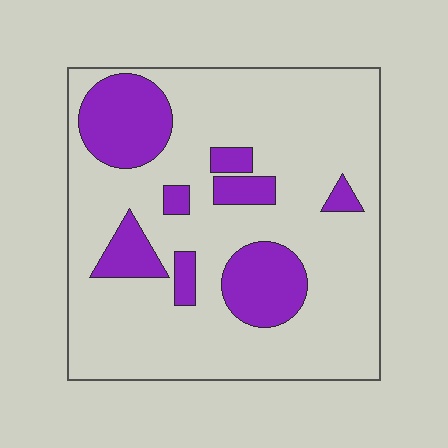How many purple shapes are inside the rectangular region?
8.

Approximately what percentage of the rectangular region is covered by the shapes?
Approximately 20%.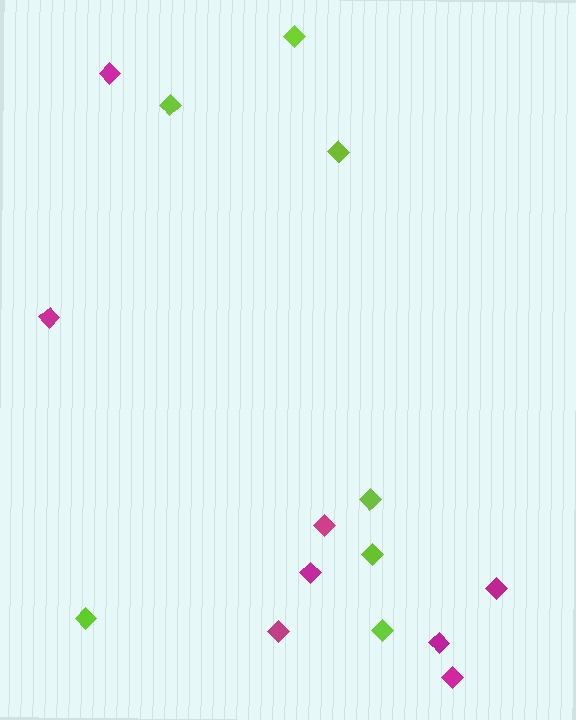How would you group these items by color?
There are 2 groups: one group of lime diamonds (7) and one group of magenta diamonds (8).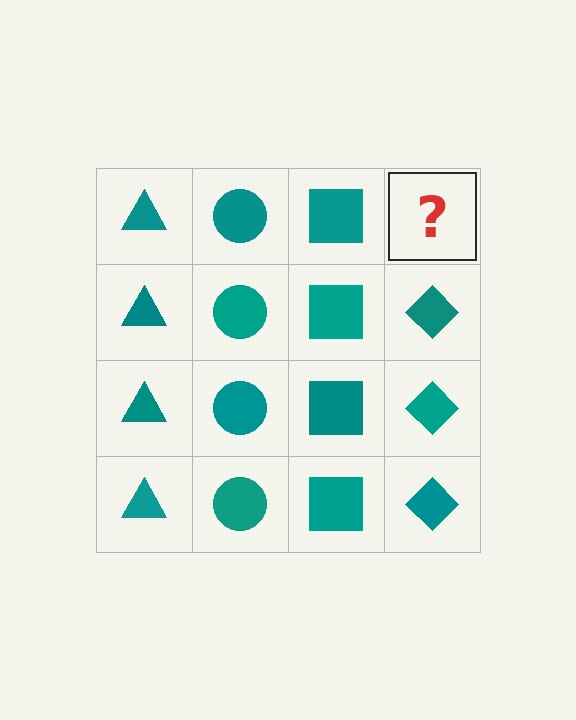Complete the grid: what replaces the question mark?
The question mark should be replaced with a teal diamond.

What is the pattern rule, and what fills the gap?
The rule is that each column has a consistent shape. The gap should be filled with a teal diamond.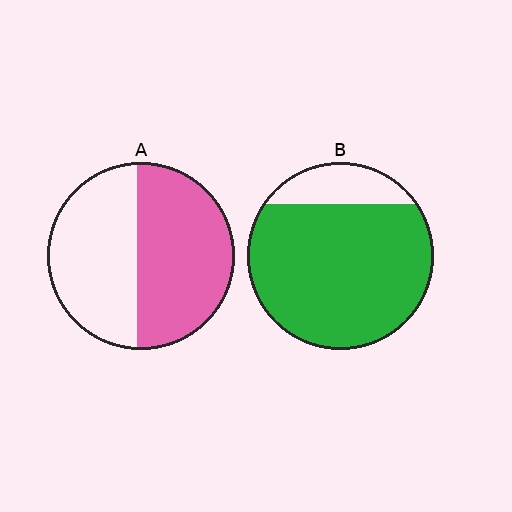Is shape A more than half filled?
Roughly half.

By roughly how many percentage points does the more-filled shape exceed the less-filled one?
By roughly 30 percentage points (B over A).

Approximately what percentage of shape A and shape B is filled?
A is approximately 55% and B is approximately 85%.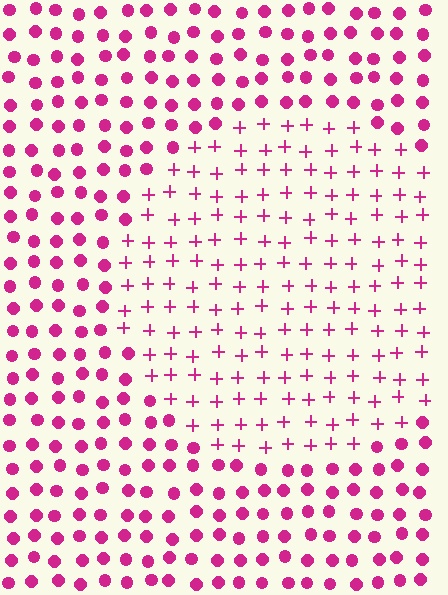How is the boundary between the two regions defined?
The boundary is defined by a change in element shape: plus signs inside vs. circles outside. All elements share the same color and spacing.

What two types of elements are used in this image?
The image uses plus signs inside the circle region and circles outside it.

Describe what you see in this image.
The image is filled with small magenta elements arranged in a uniform grid. A circle-shaped region contains plus signs, while the surrounding area contains circles. The boundary is defined purely by the change in element shape.